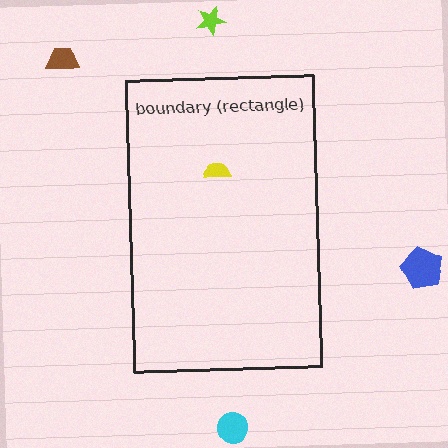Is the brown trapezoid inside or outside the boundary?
Outside.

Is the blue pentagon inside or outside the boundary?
Outside.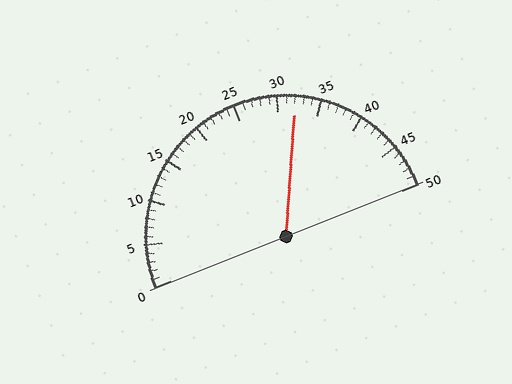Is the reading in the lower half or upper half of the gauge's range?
The reading is in the upper half of the range (0 to 50).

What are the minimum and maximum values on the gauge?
The gauge ranges from 0 to 50.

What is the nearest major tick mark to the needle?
The nearest major tick mark is 30.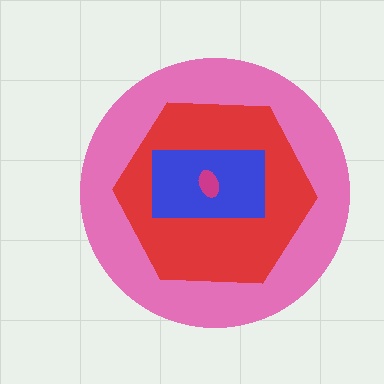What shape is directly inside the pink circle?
The red hexagon.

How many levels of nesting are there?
4.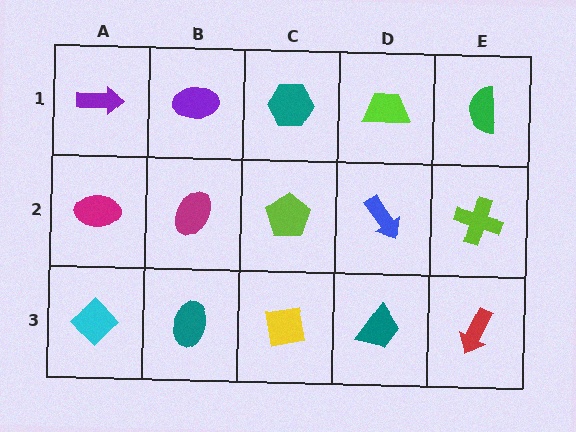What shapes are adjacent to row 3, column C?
A lime pentagon (row 2, column C), a teal ellipse (row 3, column B), a teal trapezoid (row 3, column D).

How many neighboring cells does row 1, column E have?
2.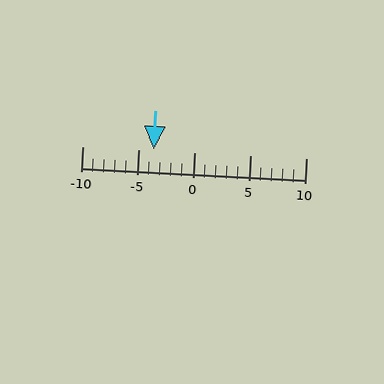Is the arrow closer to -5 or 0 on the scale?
The arrow is closer to -5.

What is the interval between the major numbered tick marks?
The major tick marks are spaced 5 units apart.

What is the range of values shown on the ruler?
The ruler shows values from -10 to 10.